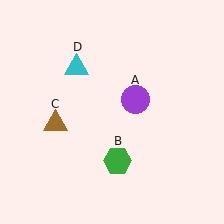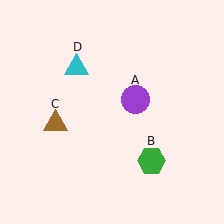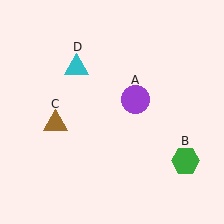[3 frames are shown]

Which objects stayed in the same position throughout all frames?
Purple circle (object A) and brown triangle (object C) and cyan triangle (object D) remained stationary.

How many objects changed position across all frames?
1 object changed position: green hexagon (object B).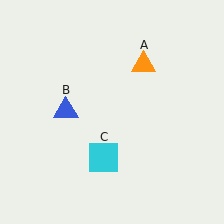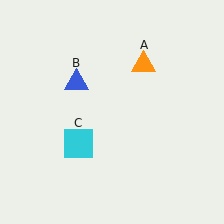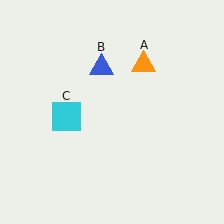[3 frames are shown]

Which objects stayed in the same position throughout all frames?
Orange triangle (object A) remained stationary.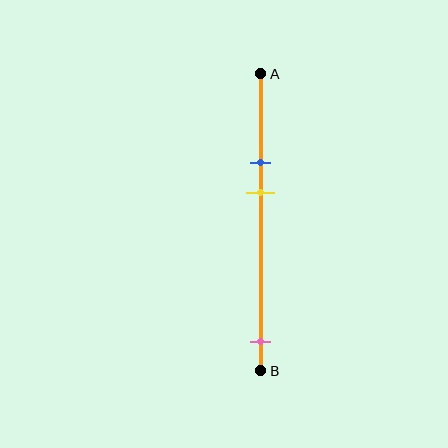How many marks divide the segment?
There are 3 marks dividing the segment.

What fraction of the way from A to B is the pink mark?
The pink mark is approximately 90% (0.9) of the way from A to B.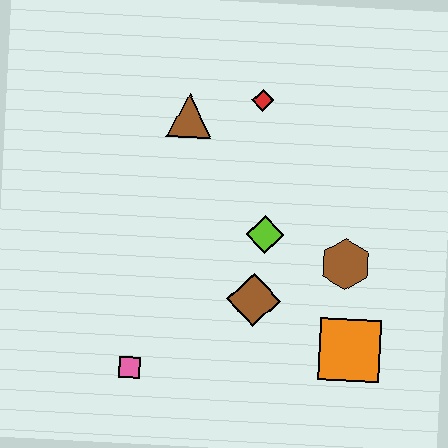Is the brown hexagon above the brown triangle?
No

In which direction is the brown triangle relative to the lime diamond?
The brown triangle is above the lime diamond.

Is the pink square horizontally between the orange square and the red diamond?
No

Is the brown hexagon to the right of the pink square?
Yes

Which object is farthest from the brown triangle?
The orange square is farthest from the brown triangle.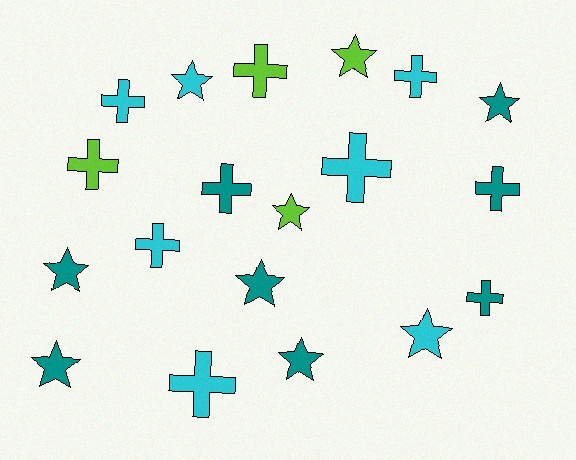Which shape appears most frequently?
Cross, with 10 objects.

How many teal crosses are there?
There are 3 teal crosses.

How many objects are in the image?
There are 19 objects.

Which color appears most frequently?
Teal, with 8 objects.